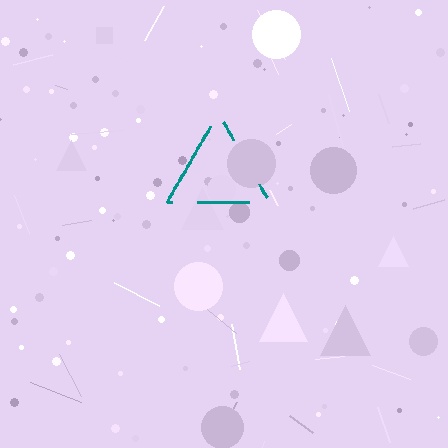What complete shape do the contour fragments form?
The contour fragments form a triangle.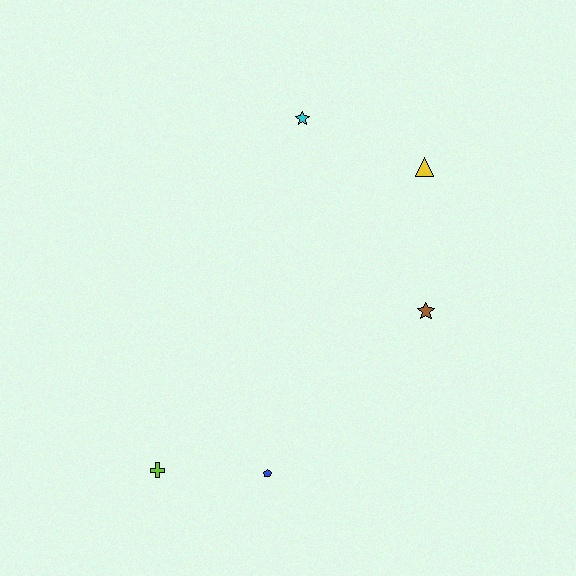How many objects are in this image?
There are 5 objects.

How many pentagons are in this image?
There is 1 pentagon.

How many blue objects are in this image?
There is 1 blue object.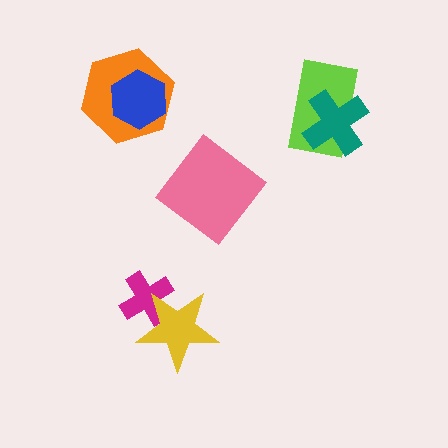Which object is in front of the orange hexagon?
The blue hexagon is in front of the orange hexagon.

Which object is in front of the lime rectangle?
The teal cross is in front of the lime rectangle.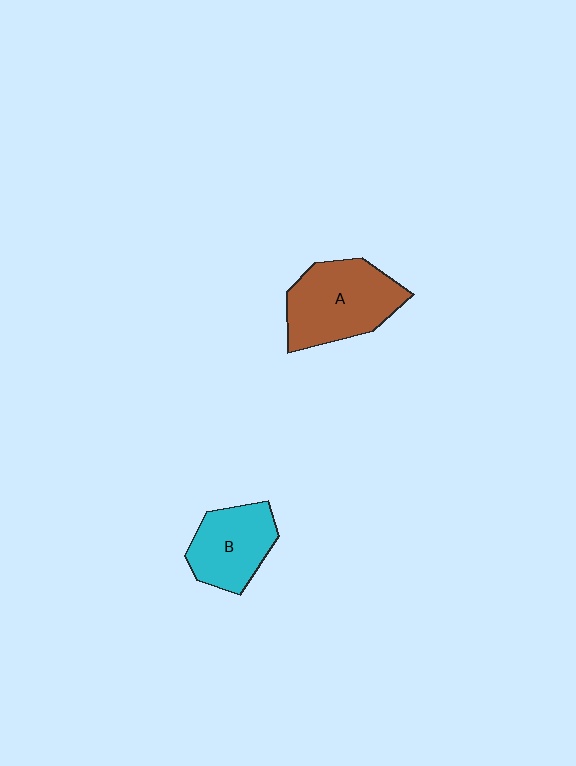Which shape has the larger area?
Shape A (brown).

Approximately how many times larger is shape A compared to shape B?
Approximately 1.3 times.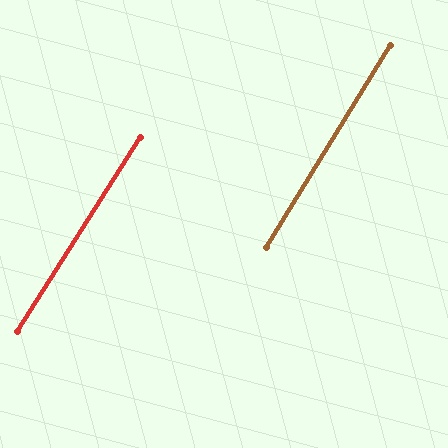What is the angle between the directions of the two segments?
Approximately 1 degree.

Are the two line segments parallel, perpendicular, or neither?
Parallel — their directions differ by only 0.7°.